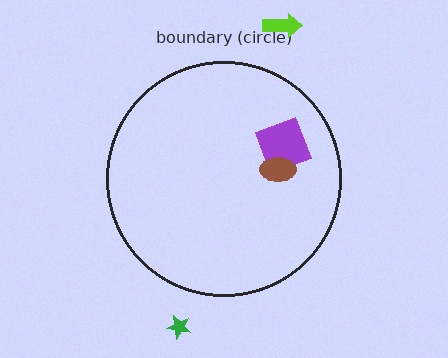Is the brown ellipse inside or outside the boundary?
Inside.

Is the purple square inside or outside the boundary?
Inside.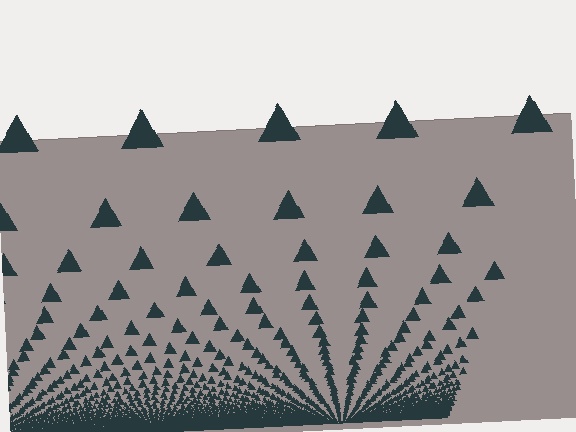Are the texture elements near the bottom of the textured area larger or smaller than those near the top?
Smaller. The gradient is inverted — elements near the bottom are smaller and denser.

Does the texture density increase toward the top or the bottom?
Density increases toward the bottom.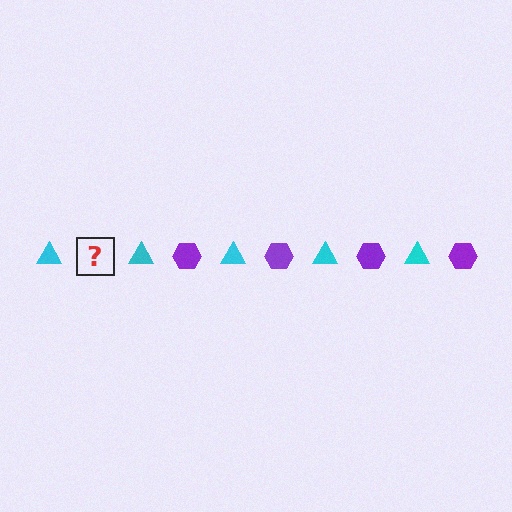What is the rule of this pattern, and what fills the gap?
The rule is that the pattern alternates between cyan triangle and purple hexagon. The gap should be filled with a purple hexagon.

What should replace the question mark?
The question mark should be replaced with a purple hexagon.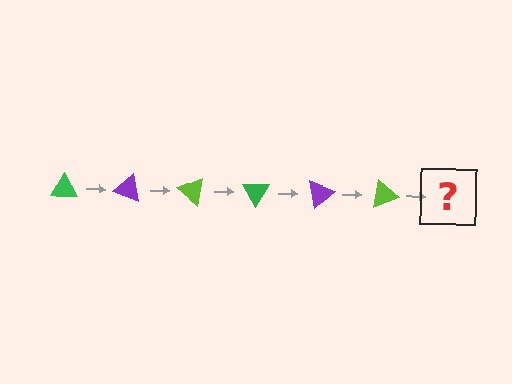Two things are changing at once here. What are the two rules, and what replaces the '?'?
The two rules are that it rotates 20 degrees each step and the color cycles through green, purple, and lime. The '?' should be a green triangle, rotated 120 degrees from the start.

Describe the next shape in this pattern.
It should be a green triangle, rotated 120 degrees from the start.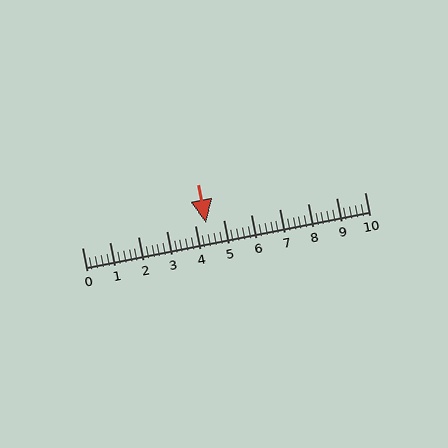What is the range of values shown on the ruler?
The ruler shows values from 0 to 10.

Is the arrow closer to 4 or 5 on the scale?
The arrow is closer to 4.